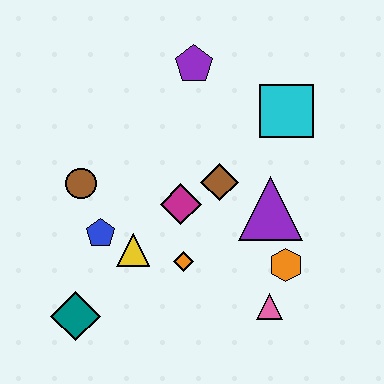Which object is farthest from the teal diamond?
The cyan square is farthest from the teal diamond.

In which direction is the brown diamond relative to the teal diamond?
The brown diamond is to the right of the teal diamond.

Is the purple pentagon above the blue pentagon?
Yes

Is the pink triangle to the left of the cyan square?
Yes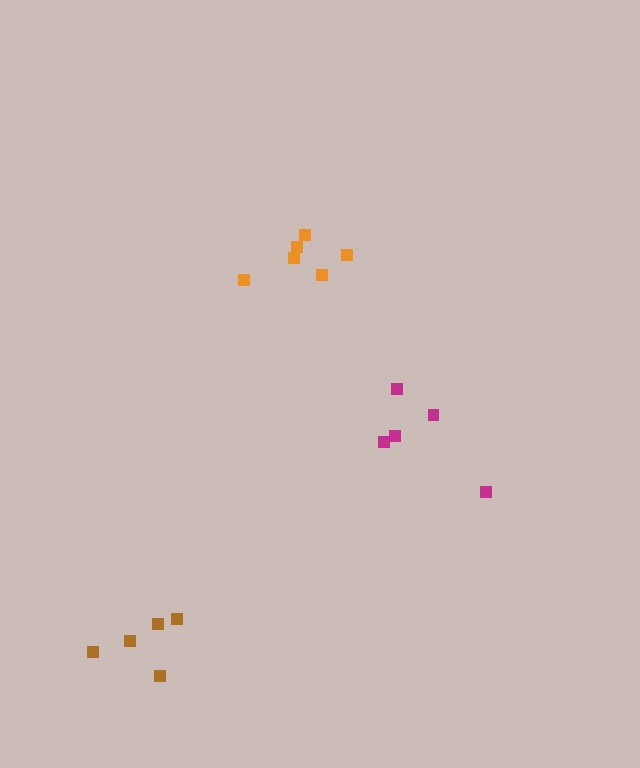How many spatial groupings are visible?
There are 3 spatial groupings.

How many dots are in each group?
Group 1: 6 dots, Group 2: 5 dots, Group 3: 5 dots (16 total).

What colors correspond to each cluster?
The clusters are colored: orange, magenta, brown.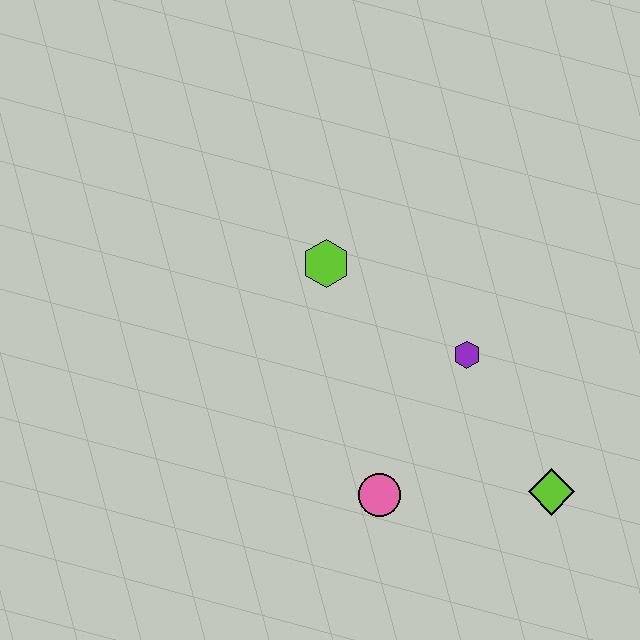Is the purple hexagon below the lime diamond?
No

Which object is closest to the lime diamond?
The purple hexagon is closest to the lime diamond.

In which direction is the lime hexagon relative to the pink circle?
The lime hexagon is above the pink circle.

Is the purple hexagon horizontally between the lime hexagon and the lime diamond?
Yes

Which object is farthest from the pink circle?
The lime hexagon is farthest from the pink circle.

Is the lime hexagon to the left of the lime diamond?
Yes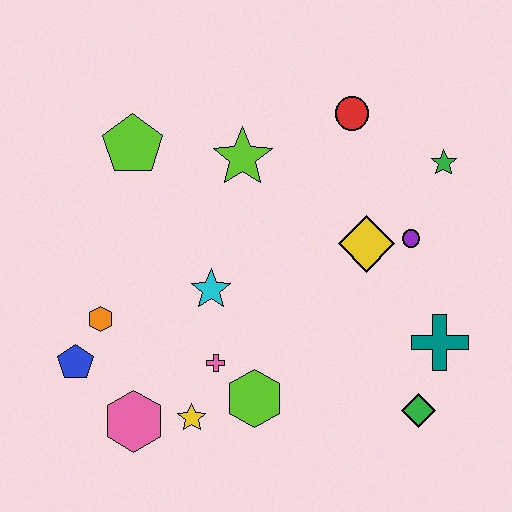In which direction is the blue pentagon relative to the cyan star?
The blue pentagon is to the left of the cyan star.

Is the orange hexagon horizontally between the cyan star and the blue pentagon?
Yes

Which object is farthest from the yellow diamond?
The blue pentagon is farthest from the yellow diamond.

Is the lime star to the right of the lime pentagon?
Yes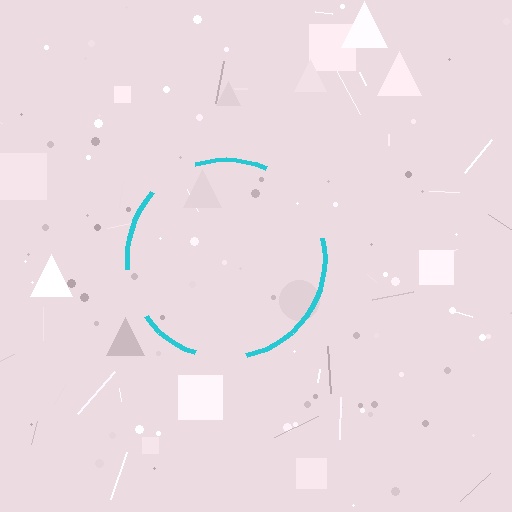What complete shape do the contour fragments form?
The contour fragments form a circle.